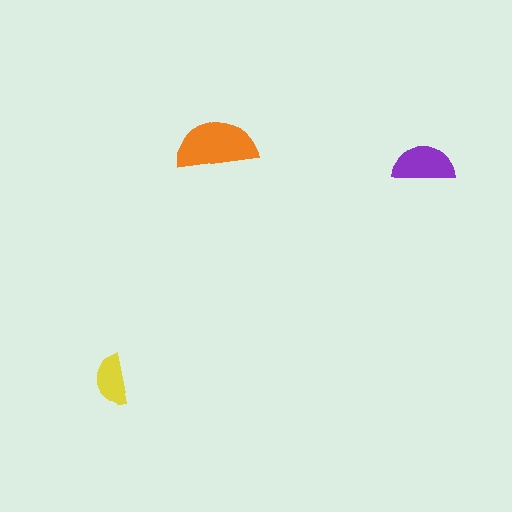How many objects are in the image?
There are 3 objects in the image.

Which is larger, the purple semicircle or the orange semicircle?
The orange one.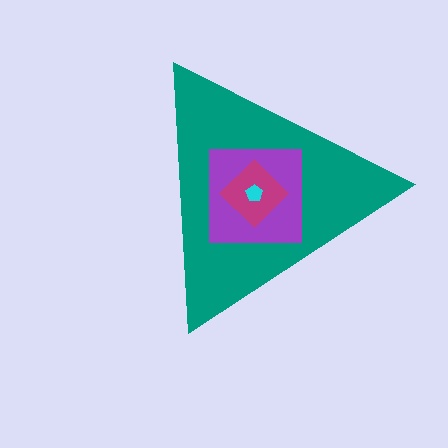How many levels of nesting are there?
4.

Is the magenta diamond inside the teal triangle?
Yes.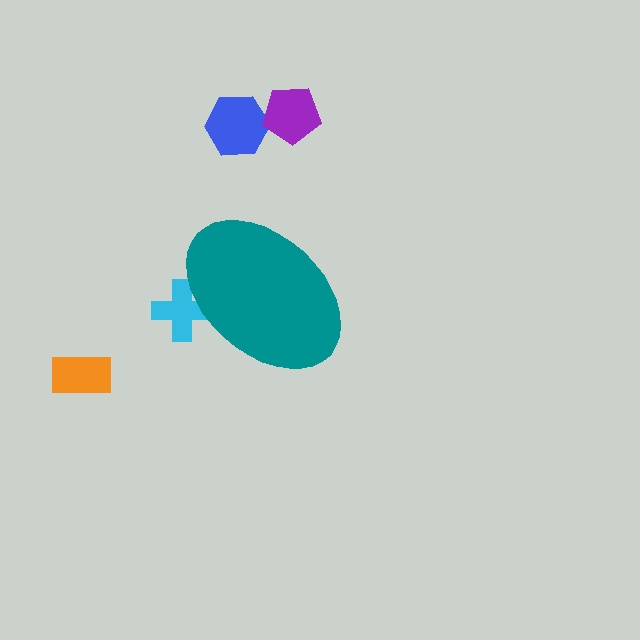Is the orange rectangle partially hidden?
No, the orange rectangle is fully visible.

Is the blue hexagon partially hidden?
No, the blue hexagon is fully visible.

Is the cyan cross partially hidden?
Yes, the cyan cross is partially hidden behind the teal ellipse.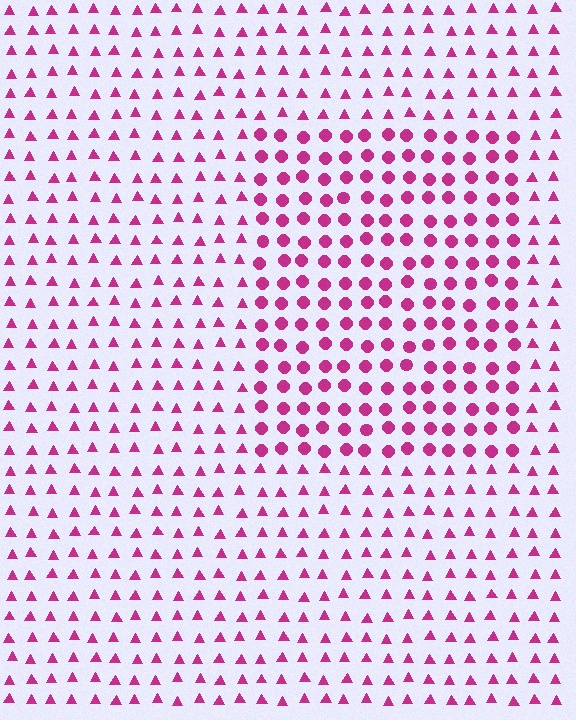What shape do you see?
I see a rectangle.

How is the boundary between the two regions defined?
The boundary is defined by a change in element shape: circles inside vs. triangles outside. All elements share the same color and spacing.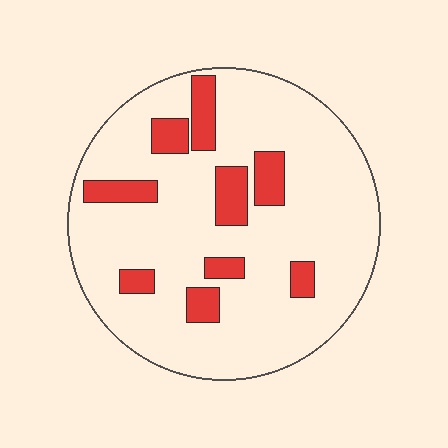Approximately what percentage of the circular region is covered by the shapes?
Approximately 15%.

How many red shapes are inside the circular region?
9.